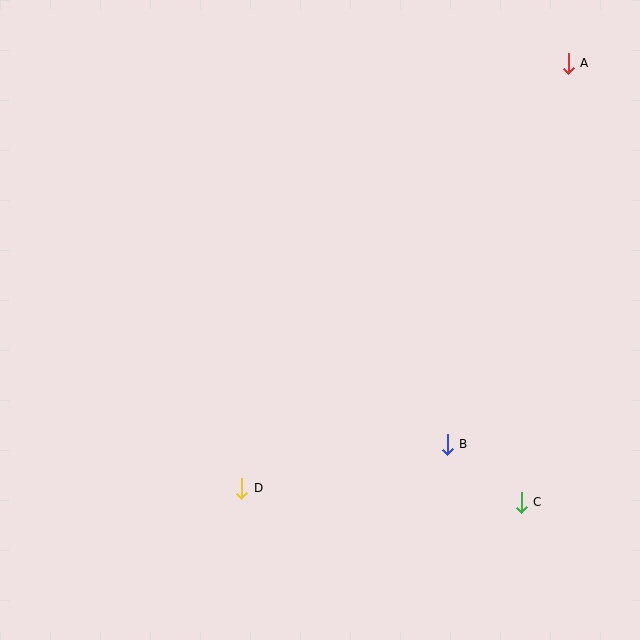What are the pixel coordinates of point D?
Point D is at (242, 488).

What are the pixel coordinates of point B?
Point B is at (447, 444).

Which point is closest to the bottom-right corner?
Point C is closest to the bottom-right corner.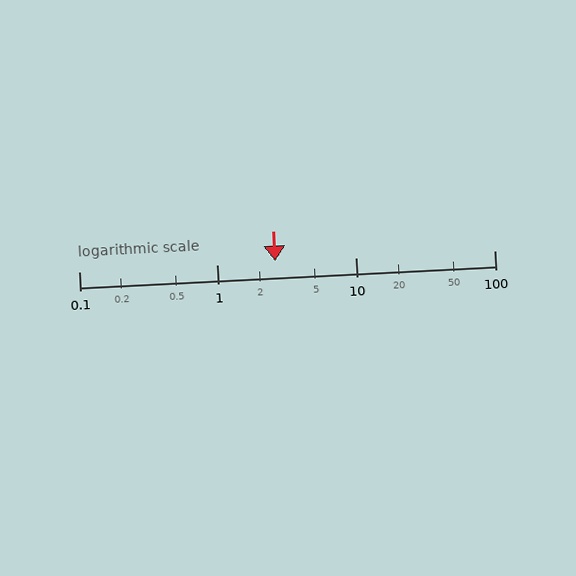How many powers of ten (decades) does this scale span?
The scale spans 3 decades, from 0.1 to 100.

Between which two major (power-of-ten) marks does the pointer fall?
The pointer is between 1 and 10.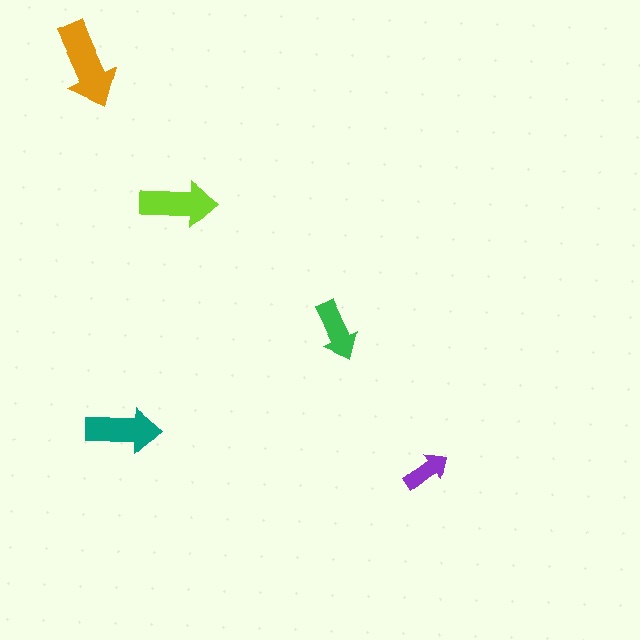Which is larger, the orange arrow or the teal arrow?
The orange one.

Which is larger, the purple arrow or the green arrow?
The green one.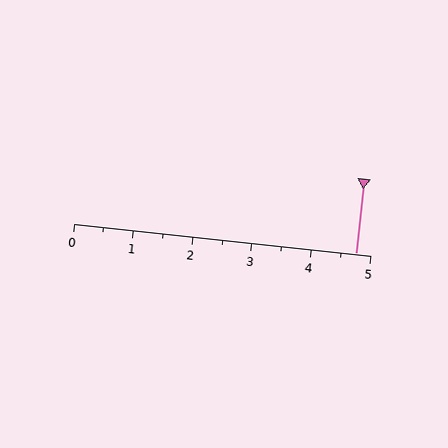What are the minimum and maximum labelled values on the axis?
The axis runs from 0 to 5.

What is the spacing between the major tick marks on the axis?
The major ticks are spaced 1 apart.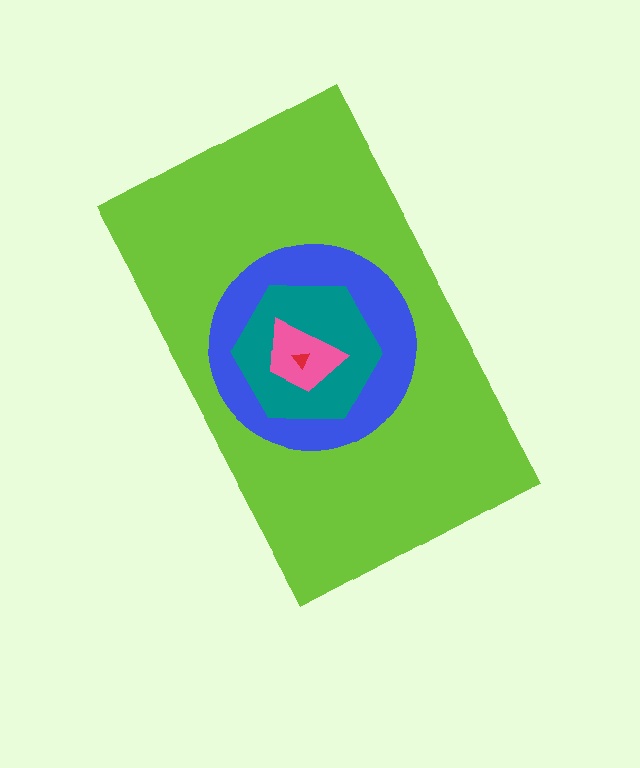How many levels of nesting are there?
5.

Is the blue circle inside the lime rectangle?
Yes.